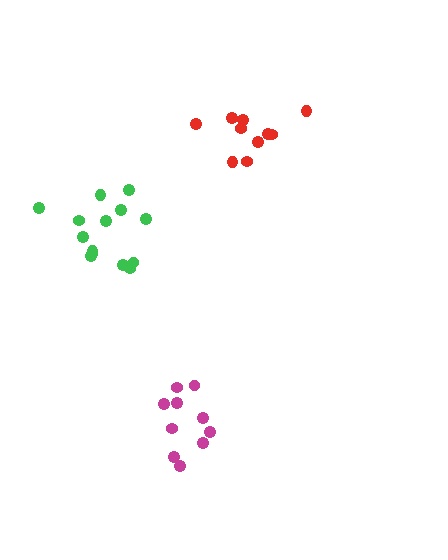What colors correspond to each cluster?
The clusters are colored: green, red, magenta.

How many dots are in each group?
Group 1: 14 dots, Group 2: 10 dots, Group 3: 10 dots (34 total).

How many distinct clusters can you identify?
There are 3 distinct clusters.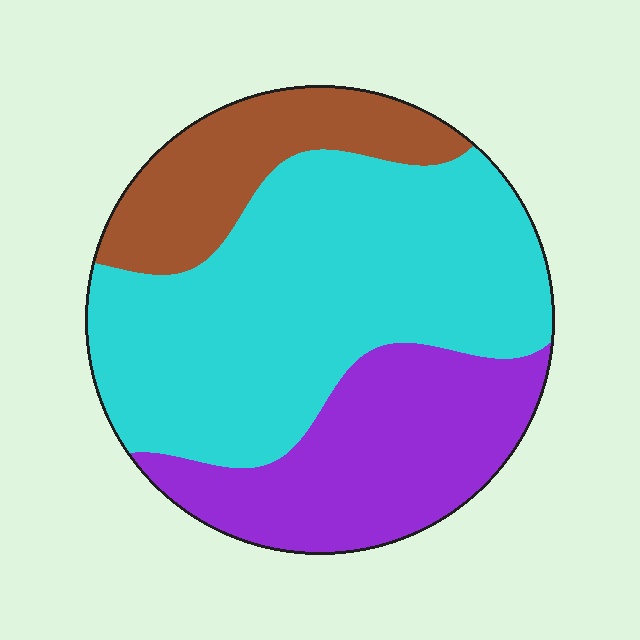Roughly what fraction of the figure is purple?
Purple takes up about one quarter (1/4) of the figure.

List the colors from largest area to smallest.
From largest to smallest: cyan, purple, brown.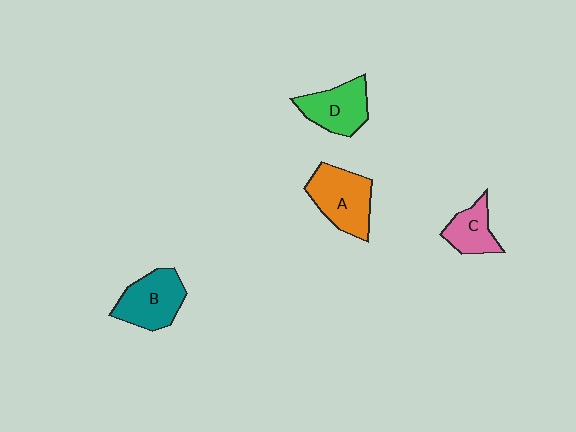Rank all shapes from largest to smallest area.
From largest to smallest: A (orange), B (teal), D (green), C (pink).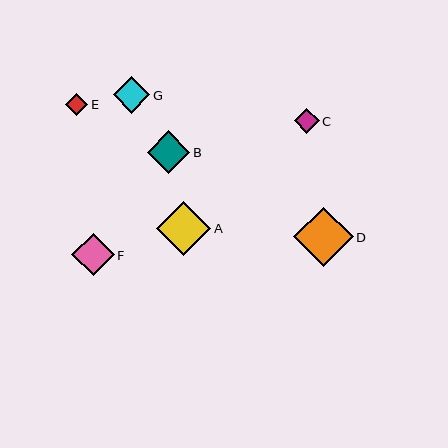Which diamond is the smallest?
Diamond E is the smallest with a size of approximately 22 pixels.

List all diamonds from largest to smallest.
From largest to smallest: D, A, B, F, G, C, E.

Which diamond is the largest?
Diamond D is the largest with a size of approximately 59 pixels.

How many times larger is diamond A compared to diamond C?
Diamond A is approximately 2.2 times the size of diamond C.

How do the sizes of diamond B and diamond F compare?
Diamond B and diamond F are approximately the same size.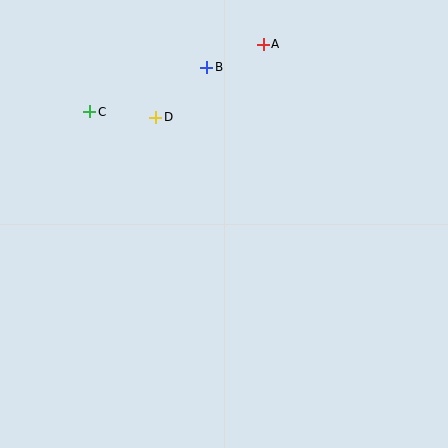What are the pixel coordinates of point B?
Point B is at (207, 67).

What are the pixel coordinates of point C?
Point C is at (90, 112).